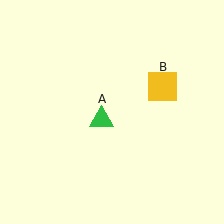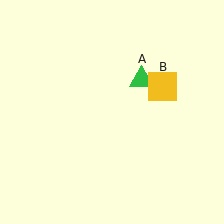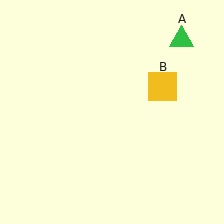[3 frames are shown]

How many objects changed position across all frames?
1 object changed position: green triangle (object A).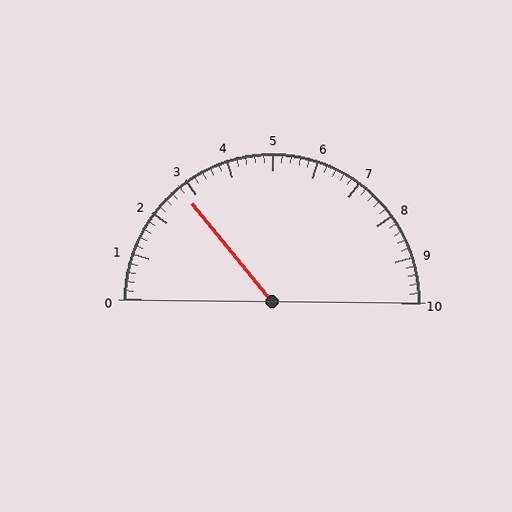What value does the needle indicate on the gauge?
The needle indicates approximately 2.8.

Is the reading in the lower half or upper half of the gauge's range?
The reading is in the lower half of the range (0 to 10).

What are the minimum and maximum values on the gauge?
The gauge ranges from 0 to 10.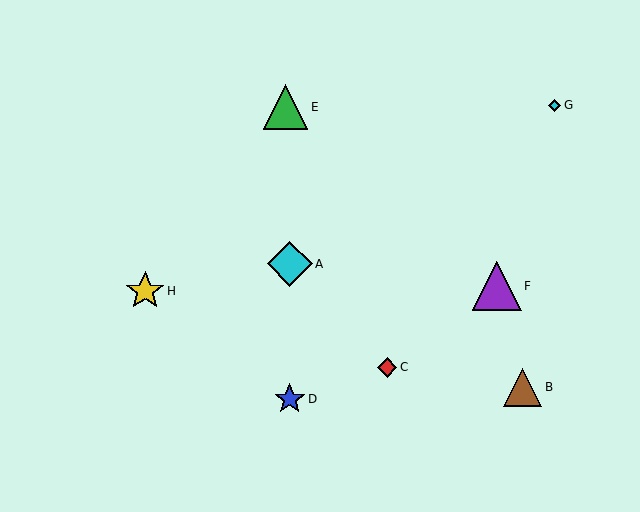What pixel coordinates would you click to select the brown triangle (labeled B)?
Click at (523, 387) to select the brown triangle B.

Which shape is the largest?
The purple triangle (labeled F) is the largest.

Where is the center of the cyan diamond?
The center of the cyan diamond is at (555, 105).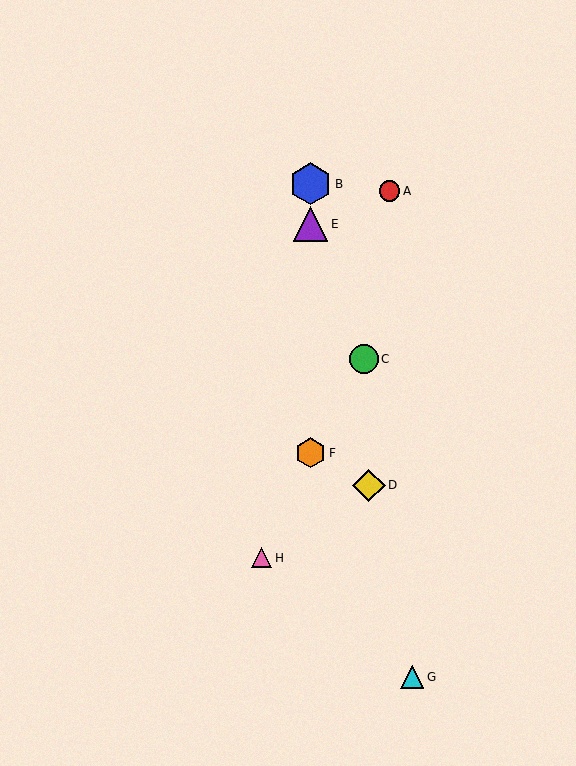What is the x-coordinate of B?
Object B is at x≈311.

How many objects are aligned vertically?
3 objects (B, E, F) are aligned vertically.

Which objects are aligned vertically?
Objects B, E, F are aligned vertically.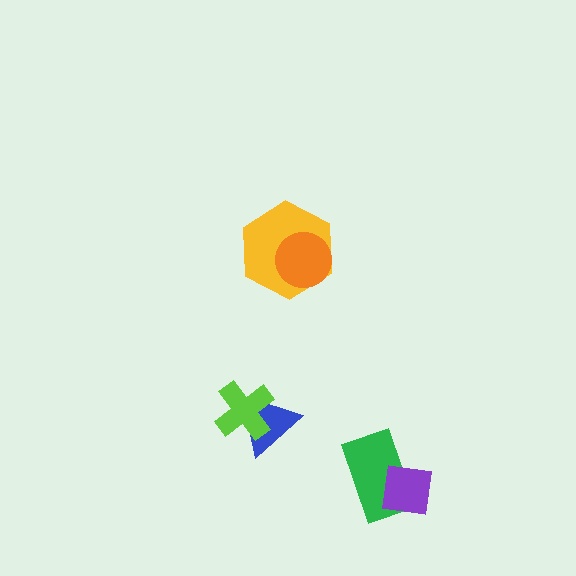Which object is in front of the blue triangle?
The lime cross is in front of the blue triangle.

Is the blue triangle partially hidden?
Yes, it is partially covered by another shape.